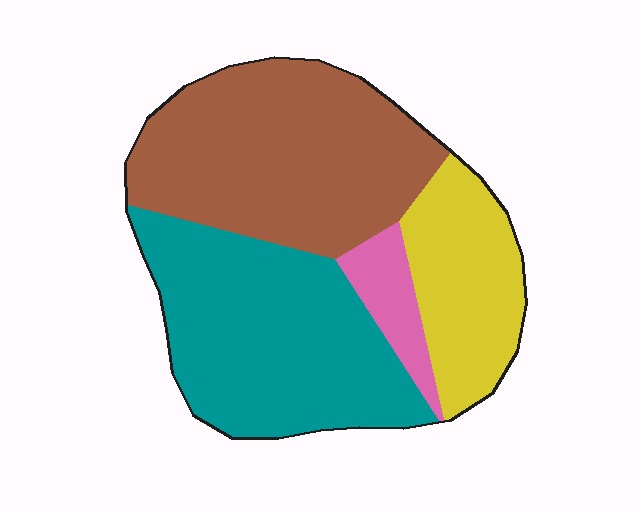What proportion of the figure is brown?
Brown takes up about three eighths (3/8) of the figure.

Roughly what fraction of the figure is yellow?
Yellow covers roughly 20% of the figure.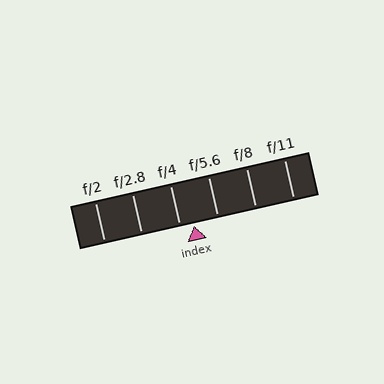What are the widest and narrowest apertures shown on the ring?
The widest aperture shown is f/2 and the narrowest is f/11.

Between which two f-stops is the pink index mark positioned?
The index mark is between f/4 and f/5.6.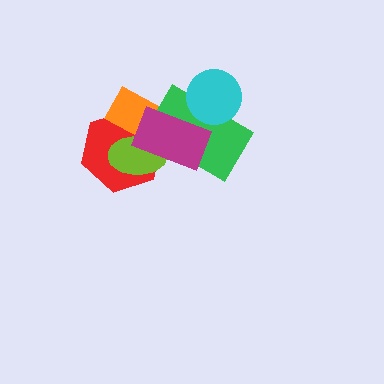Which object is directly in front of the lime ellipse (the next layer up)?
The orange rectangle is directly in front of the lime ellipse.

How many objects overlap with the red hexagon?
4 objects overlap with the red hexagon.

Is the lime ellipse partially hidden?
Yes, it is partially covered by another shape.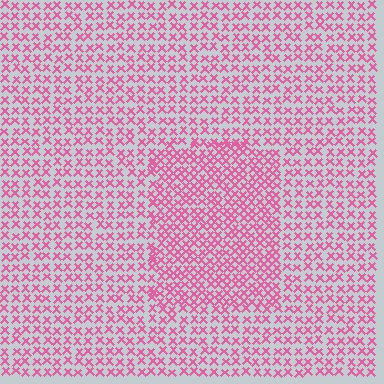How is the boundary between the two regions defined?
The boundary is defined by a change in element density (approximately 1.6x ratio). All elements are the same color, size, and shape.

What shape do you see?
I see a rectangle.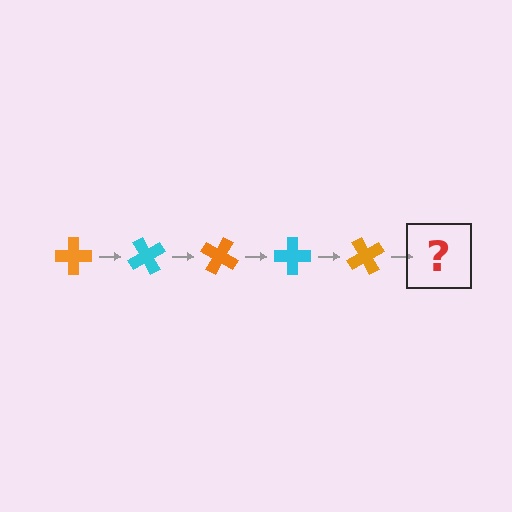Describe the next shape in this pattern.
It should be a cyan cross, rotated 300 degrees from the start.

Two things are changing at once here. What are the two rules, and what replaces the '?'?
The two rules are that it rotates 60 degrees each step and the color cycles through orange and cyan. The '?' should be a cyan cross, rotated 300 degrees from the start.